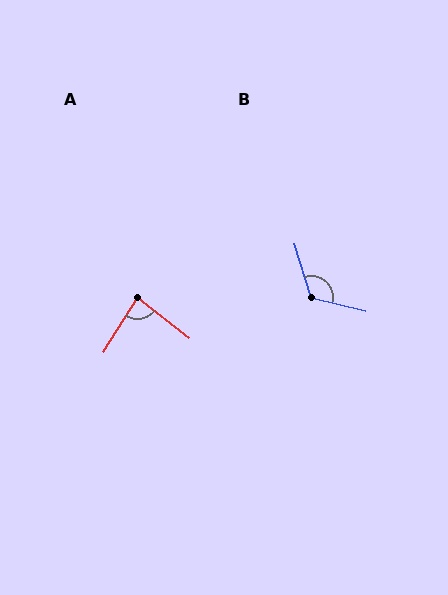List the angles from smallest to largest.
A (84°), B (121°).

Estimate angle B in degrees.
Approximately 121 degrees.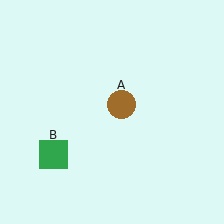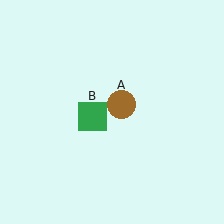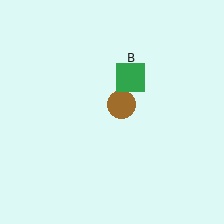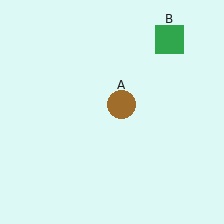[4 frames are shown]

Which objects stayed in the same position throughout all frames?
Brown circle (object A) remained stationary.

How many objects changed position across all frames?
1 object changed position: green square (object B).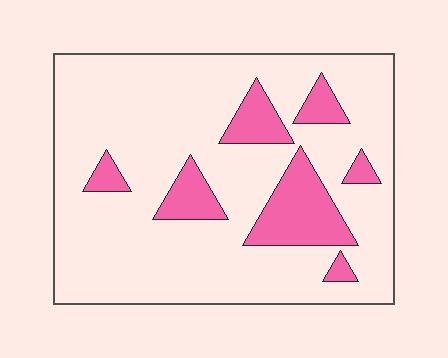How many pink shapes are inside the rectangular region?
7.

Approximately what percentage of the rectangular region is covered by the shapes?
Approximately 20%.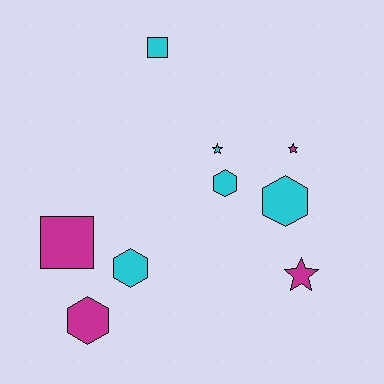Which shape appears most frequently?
Hexagon, with 4 objects.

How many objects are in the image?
There are 9 objects.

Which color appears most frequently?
Cyan, with 5 objects.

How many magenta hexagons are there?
There is 1 magenta hexagon.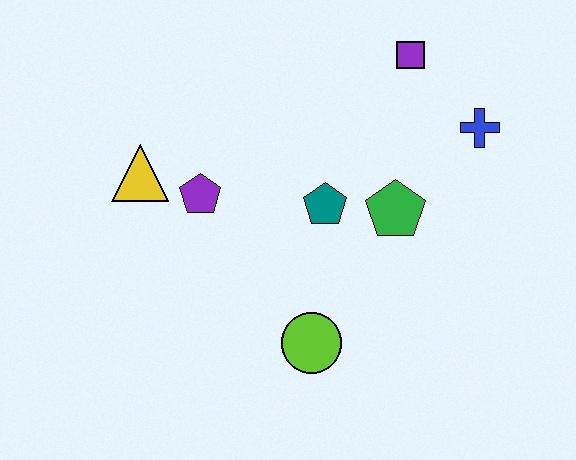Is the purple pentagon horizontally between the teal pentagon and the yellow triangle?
Yes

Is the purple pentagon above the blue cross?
No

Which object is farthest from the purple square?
The lime circle is farthest from the purple square.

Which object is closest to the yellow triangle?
The purple pentagon is closest to the yellow triangle.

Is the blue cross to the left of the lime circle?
No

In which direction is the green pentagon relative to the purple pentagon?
The green pentagon is to the right of the purple pentagon.